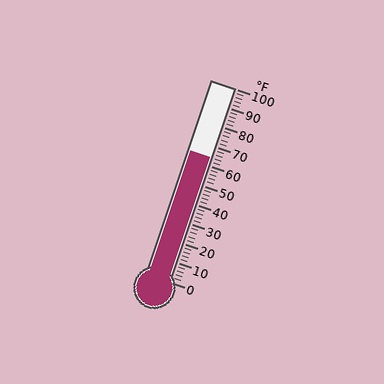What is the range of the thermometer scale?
The thermometer scale ranges from 0°F to 100°F.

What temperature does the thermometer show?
The thermometer shows approximately 64°F.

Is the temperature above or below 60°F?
The temperature is above 60°F.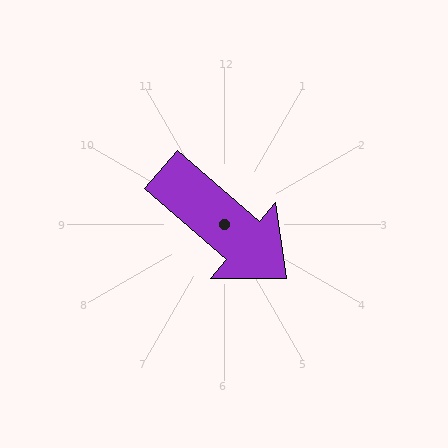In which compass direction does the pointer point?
Southeast.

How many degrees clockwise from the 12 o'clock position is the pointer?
Approximately 131 degrees.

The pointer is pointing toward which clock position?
Roughly 4 o'clock.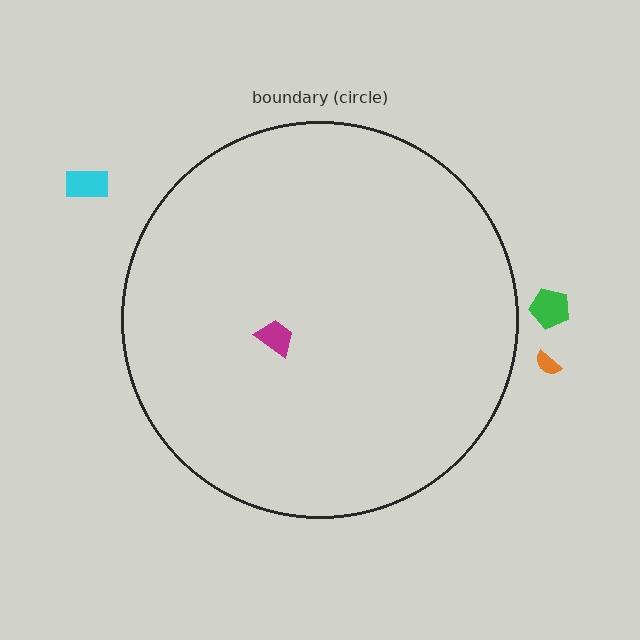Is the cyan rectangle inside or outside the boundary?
Outside.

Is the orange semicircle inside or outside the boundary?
Outside.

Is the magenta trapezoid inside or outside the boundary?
Inside.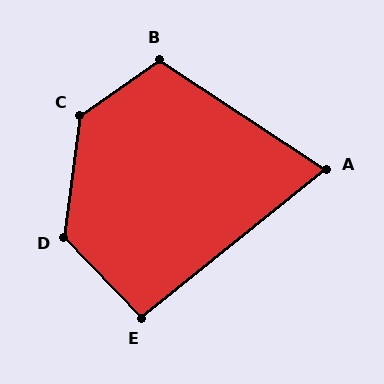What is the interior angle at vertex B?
Approximately 112 degrees (obtuse).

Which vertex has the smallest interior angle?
A, at approximately 72 degrees.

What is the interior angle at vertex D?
Approximately 129 degrees (obtuse).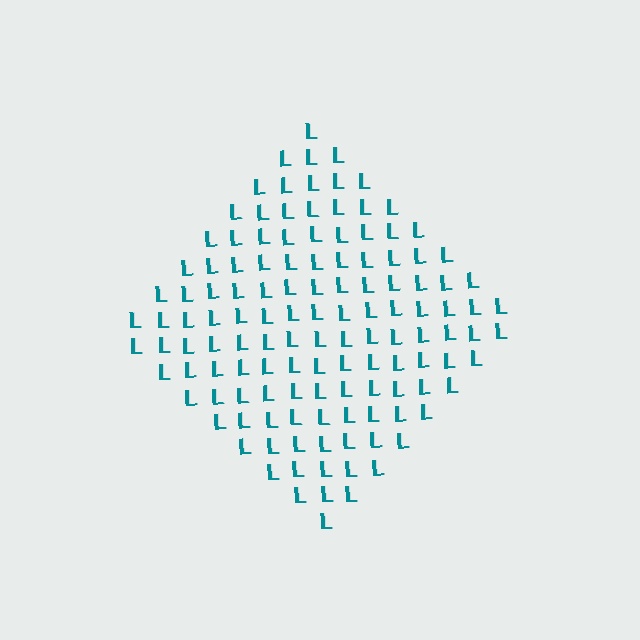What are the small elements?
The small elements are letter L's.